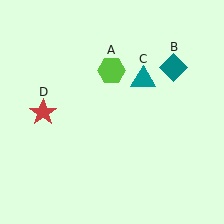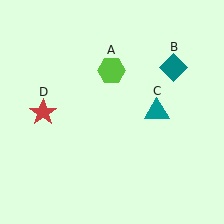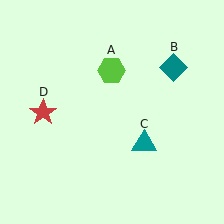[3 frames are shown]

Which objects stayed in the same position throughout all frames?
Lime hexagon (object A) and teal diamond (object B) and red star (object D) remained stationary.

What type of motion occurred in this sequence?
The teal triangle (object C) rotated clockwise around the center of the scene.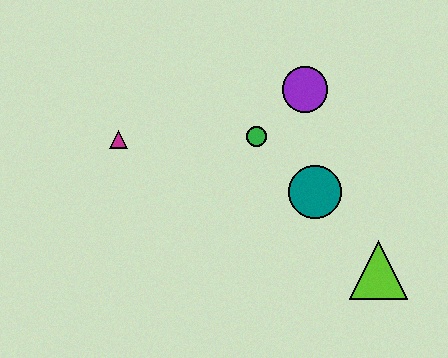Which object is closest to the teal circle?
The green circle is closest to the teal circle.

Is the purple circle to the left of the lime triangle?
Yes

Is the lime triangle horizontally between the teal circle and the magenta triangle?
No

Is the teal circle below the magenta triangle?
Yes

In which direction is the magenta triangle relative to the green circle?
The magenta triangle is to the left of the green circle.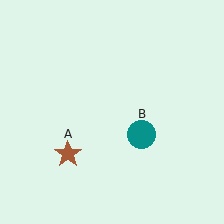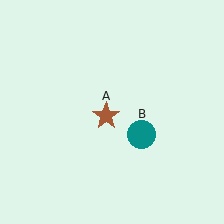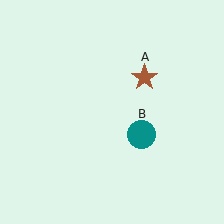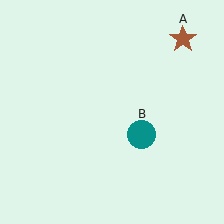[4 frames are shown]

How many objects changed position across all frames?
1 object changed position: brown star (object A).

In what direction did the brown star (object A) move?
The brown star (object A) moved up and to the right.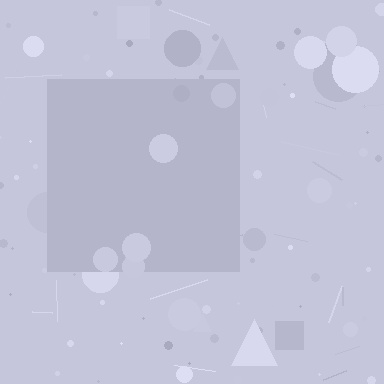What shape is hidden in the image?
A square is hidden in the image.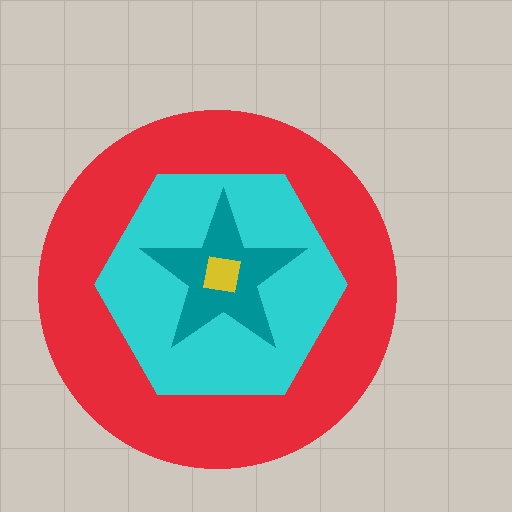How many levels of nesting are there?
4.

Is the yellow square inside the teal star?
Yes.